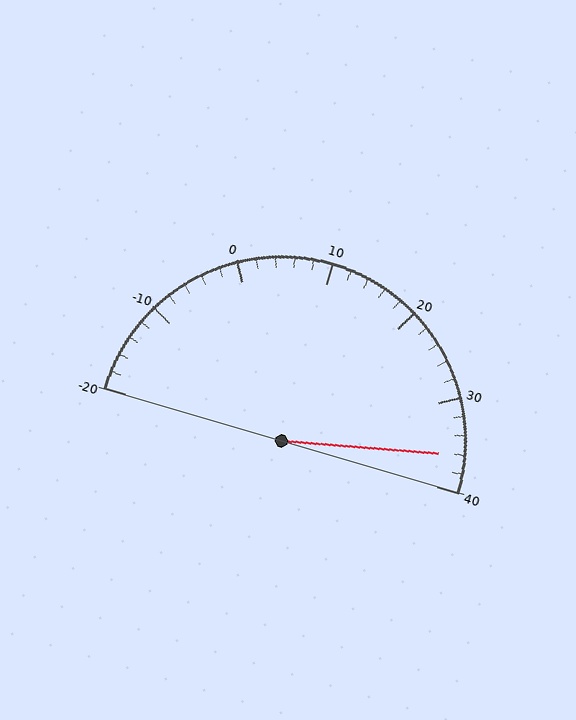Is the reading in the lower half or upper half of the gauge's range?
The reading is in the upper half of the range (-20 to 40).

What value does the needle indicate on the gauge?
The needle indicates approximately 36.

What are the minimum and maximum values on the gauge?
The gauge ranges from -20 to 40.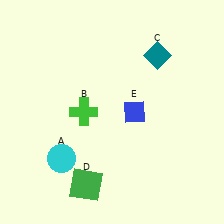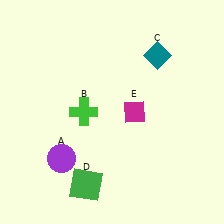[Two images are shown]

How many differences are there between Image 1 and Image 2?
There are 2 differences between the two images.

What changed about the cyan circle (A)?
In Image 1, A is cyan. In Image 2, it changed to purple.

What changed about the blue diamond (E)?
In Image 1, E is blue. In Image 2, it changed to magenta.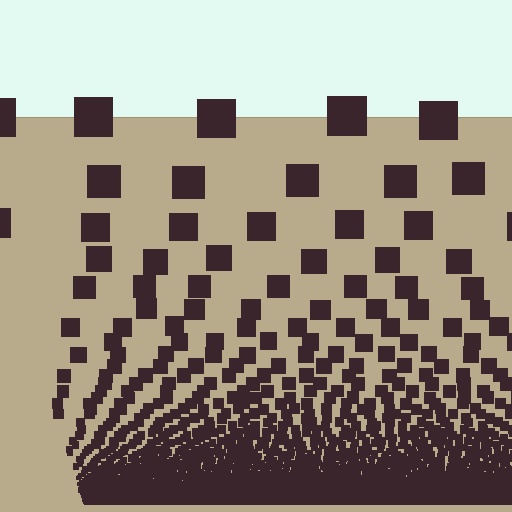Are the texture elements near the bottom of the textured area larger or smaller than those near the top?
Smaller. The gradient is inverted — elements near the bottom are smaller and denser.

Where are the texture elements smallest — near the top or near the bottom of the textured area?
Near the bottom.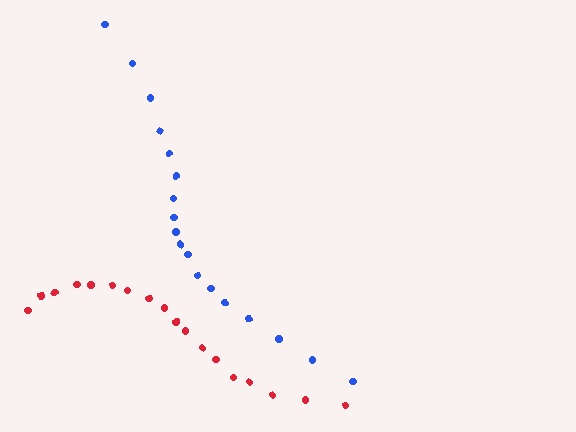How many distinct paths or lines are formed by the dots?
There are 2 distinct paths.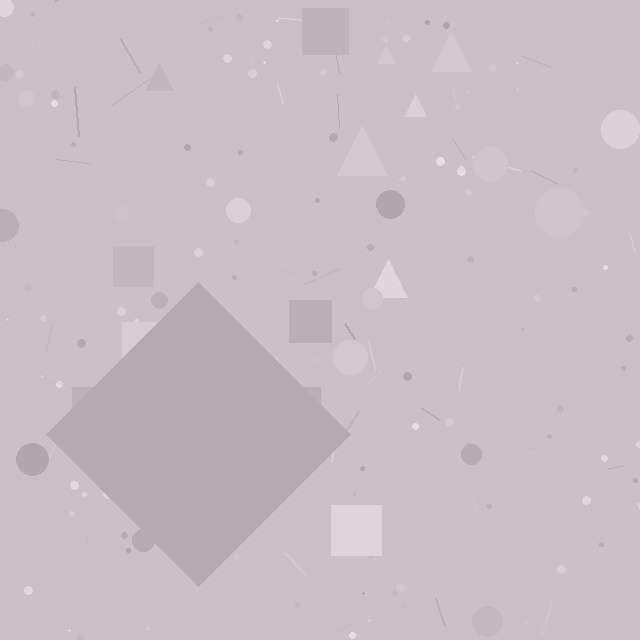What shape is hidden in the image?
A diamond is hidden in the image.